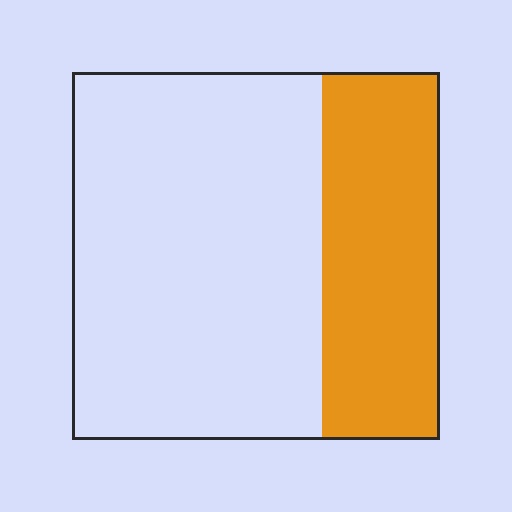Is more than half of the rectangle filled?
No.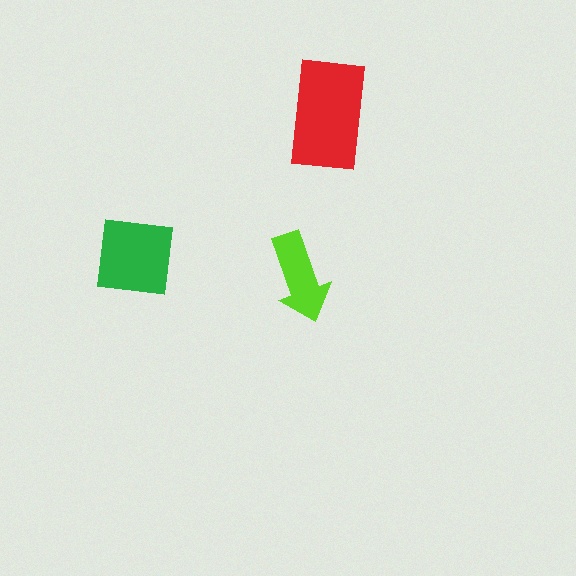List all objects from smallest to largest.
The lime arrow, the green square, the red rectangle.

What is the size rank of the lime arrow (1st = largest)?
3rd.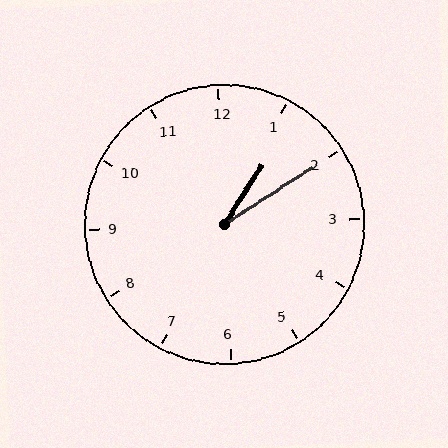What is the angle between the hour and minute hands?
Approximately 25 degrees.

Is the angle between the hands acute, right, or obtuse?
It is acute.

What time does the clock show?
1:10.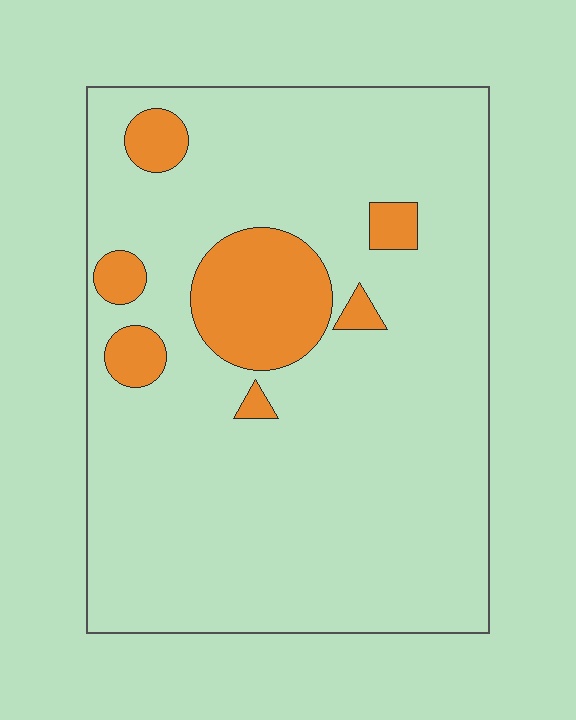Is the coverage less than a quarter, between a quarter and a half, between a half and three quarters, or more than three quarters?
Less than a quarter.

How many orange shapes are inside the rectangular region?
7.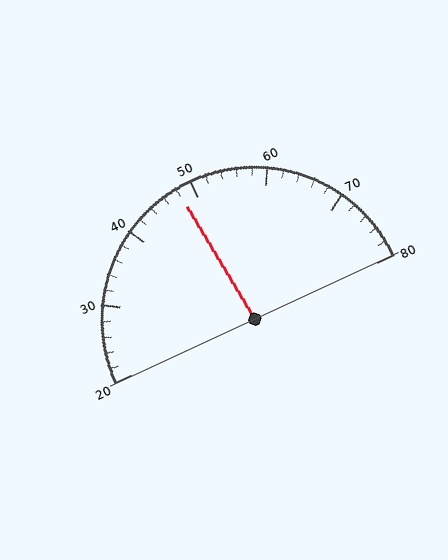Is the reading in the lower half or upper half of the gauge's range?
The reading is in the lower half of the range (20 to 80).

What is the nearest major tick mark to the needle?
The nearest major tick mark is 50.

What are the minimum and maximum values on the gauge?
The gauge ranges from 20 to 80.